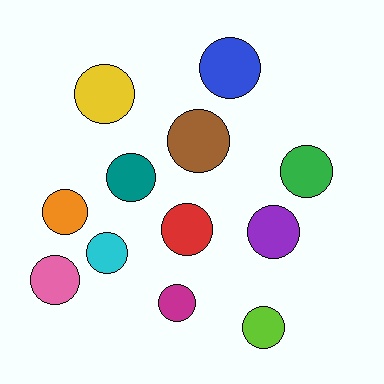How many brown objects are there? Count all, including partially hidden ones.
There is 1 brown object.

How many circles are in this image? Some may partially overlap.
There are 12 circles.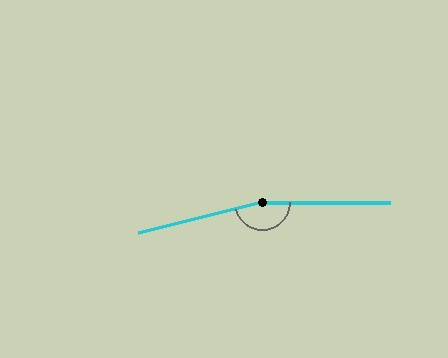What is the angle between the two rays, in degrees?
Approximately 166 degrees.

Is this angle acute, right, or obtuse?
It is obtuse.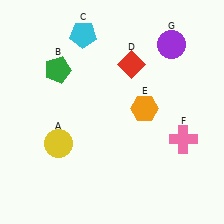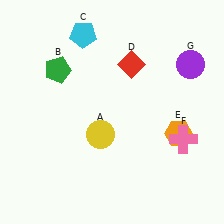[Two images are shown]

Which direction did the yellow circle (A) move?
The yellow circle (A) moved right.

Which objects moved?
The objects that moved are: the yellow circle (A), the orange hexagon (E), the purple circle (G).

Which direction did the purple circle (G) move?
The purple circle (G) moved down.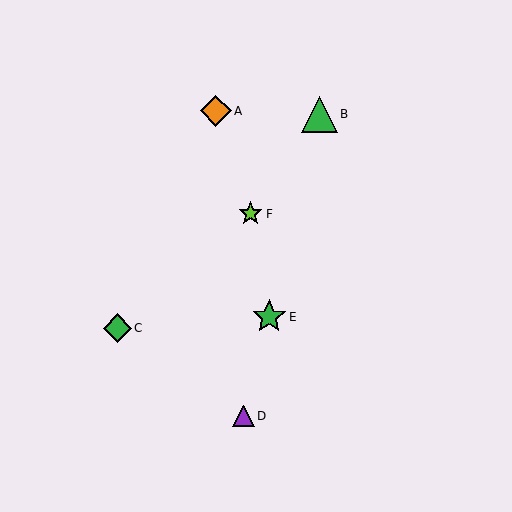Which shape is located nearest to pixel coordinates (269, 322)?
The green star (labeled E) at (269, 317) is nearest to that location.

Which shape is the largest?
The green triangle (labeled B) is the largest.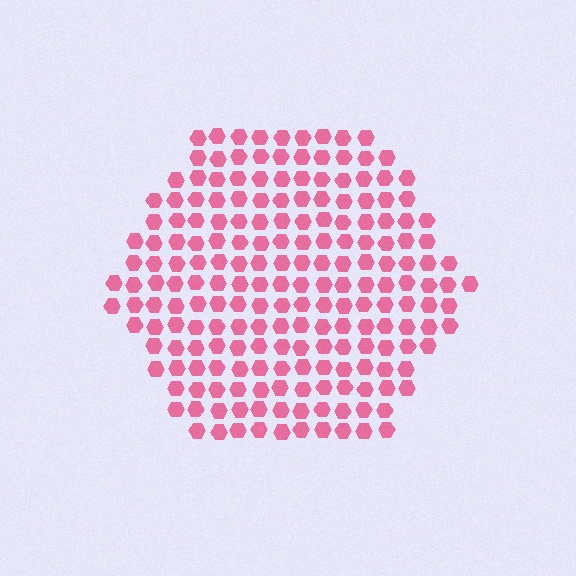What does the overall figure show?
The overall figure shows a hexagon.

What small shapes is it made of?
It is made of small hexagons.